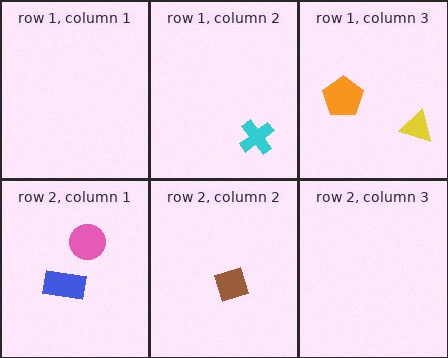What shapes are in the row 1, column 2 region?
The cyan cross.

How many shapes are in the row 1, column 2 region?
1.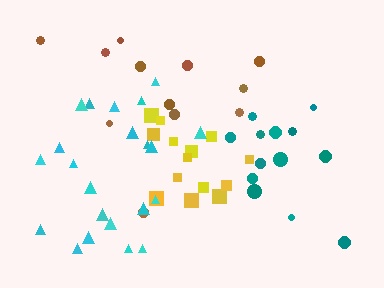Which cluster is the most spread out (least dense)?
Brown.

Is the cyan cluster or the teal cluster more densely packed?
Teal.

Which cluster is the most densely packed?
Yellow.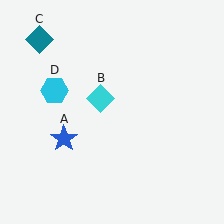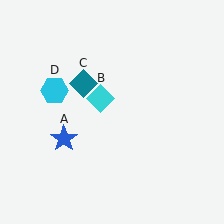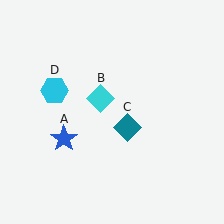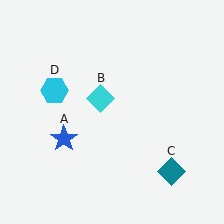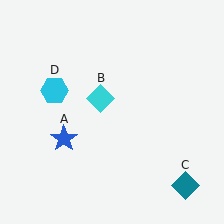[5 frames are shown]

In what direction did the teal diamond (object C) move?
The teal diamond (object C) moved down and to the right.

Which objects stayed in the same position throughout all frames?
Blue star (object A) and cyan diamond (object B) and cyan hexagon (object D) remained stationary.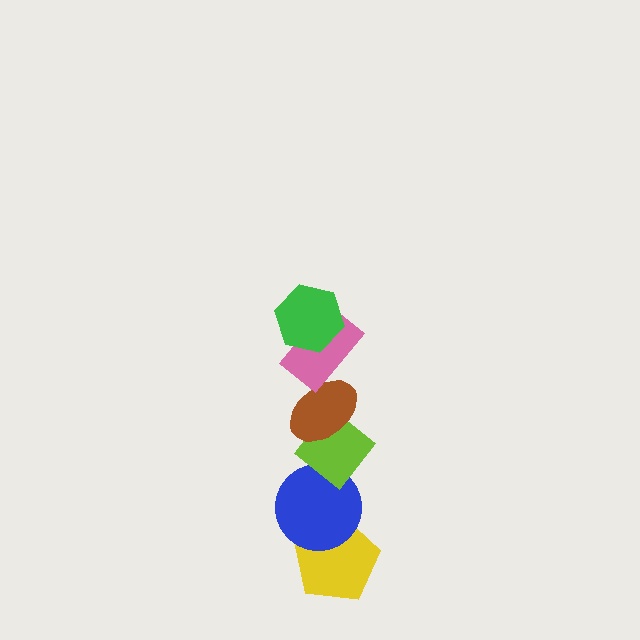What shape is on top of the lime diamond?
The brown ellipse is on top of the lime diamond.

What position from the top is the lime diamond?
The lime diamond is 4th from the top.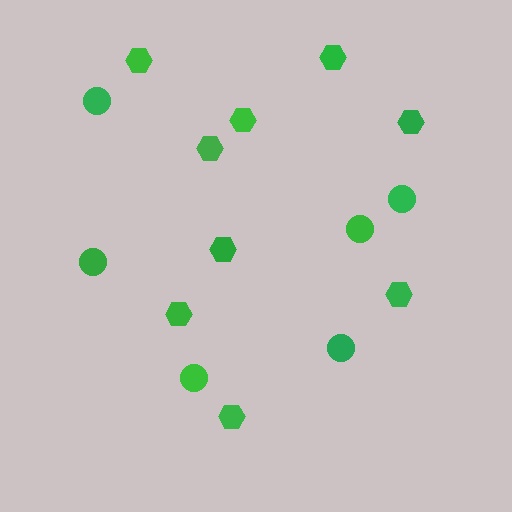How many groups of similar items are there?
There are 2 groups: one group of circles (6) and one group of hexagons (9).